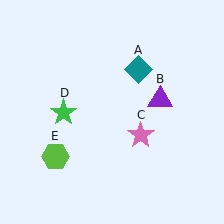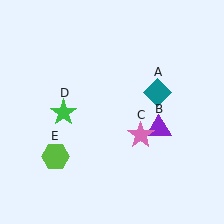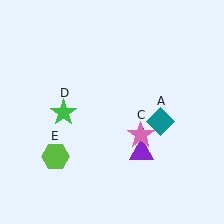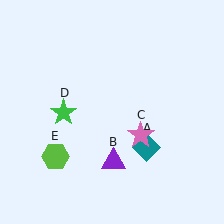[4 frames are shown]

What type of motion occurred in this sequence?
The teal diamond (object A), purple triangle (object B) rotated clockwise around the center of the scene.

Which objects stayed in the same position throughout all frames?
Pink star (object C) and green star (object D) and lime hexagon (object E) remained stationary.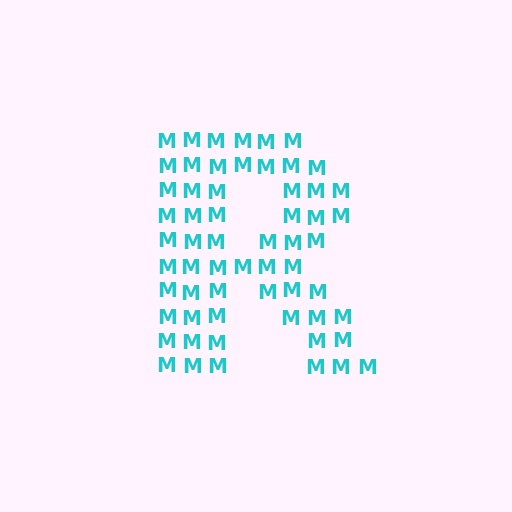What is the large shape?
The large shape is the letter R.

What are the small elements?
The small elements are letter M's.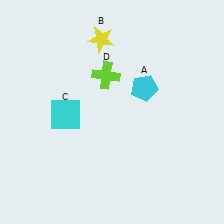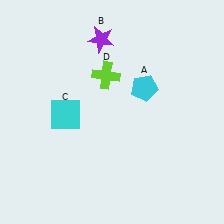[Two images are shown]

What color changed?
The star (B) changed from yellow in Image 1 to purple in Image 2.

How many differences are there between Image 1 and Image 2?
There is 1 difference between the two images.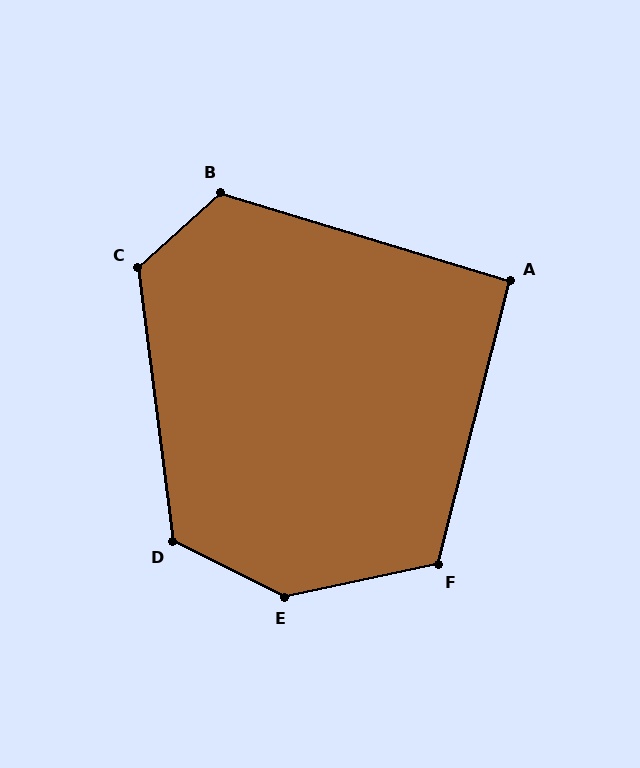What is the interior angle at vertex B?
Approximately 121 degrees (obtuse).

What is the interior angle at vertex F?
Approximately 116 degrees (obtuse).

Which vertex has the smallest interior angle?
A, at approximately 93 degrees.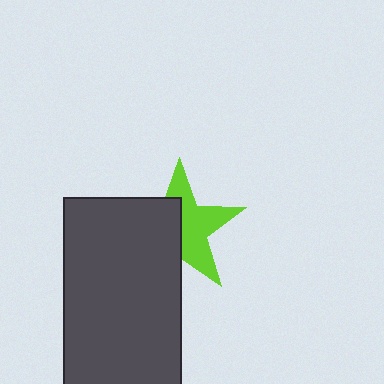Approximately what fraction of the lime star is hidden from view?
Roughly 47% of the lime star is hidden behind the dark gray rectangle.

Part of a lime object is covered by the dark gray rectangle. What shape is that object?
It is a star.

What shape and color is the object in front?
The object in front is a dark gray rectangle.